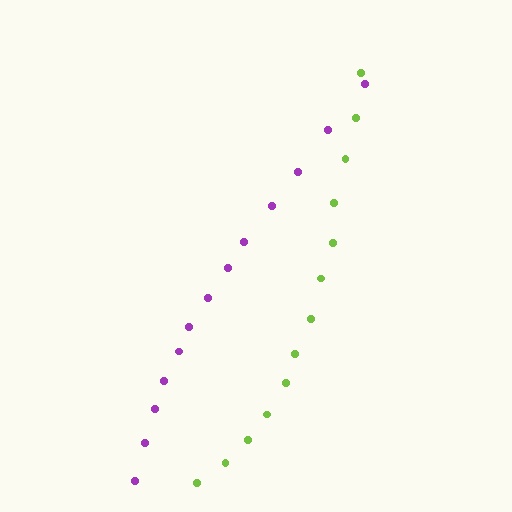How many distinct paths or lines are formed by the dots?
There are 2 distinct paths.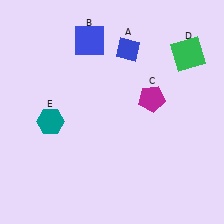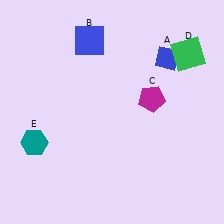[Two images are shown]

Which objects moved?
The objects that moved are: the blue diamond (A), the teal hexagon (E).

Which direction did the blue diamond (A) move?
The blue diamond (A) moved right.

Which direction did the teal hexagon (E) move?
The teal hexagon (E) moved down.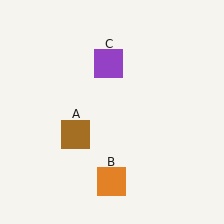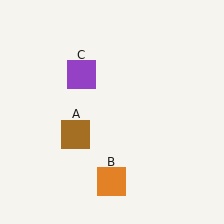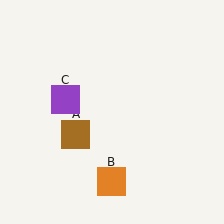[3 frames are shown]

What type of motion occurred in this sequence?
The purple square (object C) rotated counterclockwise around the center of the scene.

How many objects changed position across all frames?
1 object changed position: purple square (object C).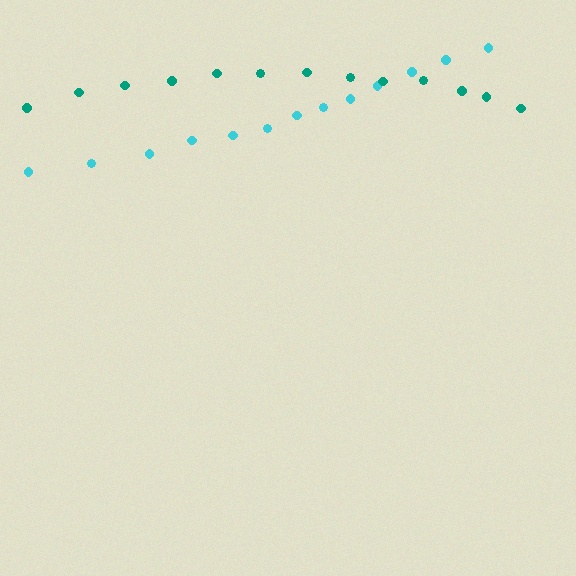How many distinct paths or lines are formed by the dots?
There are 2 distinct paths.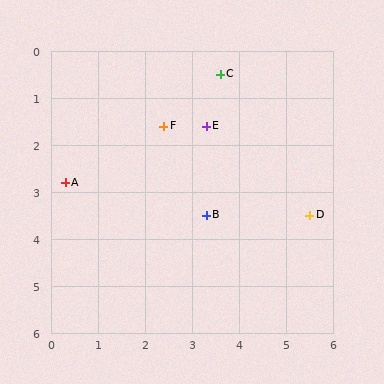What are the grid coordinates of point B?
Point B is at approximately (3.3, 3.5).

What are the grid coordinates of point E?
Point E is at approximately (3.3, 1.6).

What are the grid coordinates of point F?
Point F is at approximately (2.4, 1.6).